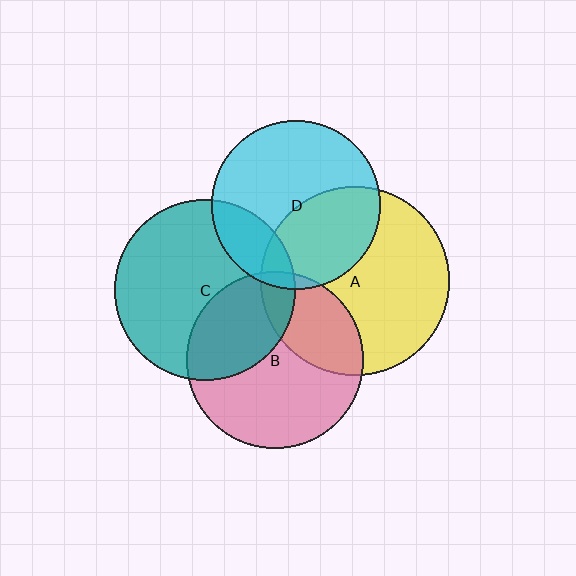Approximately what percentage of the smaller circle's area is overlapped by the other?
Approximately 20%.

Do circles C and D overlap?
Yes.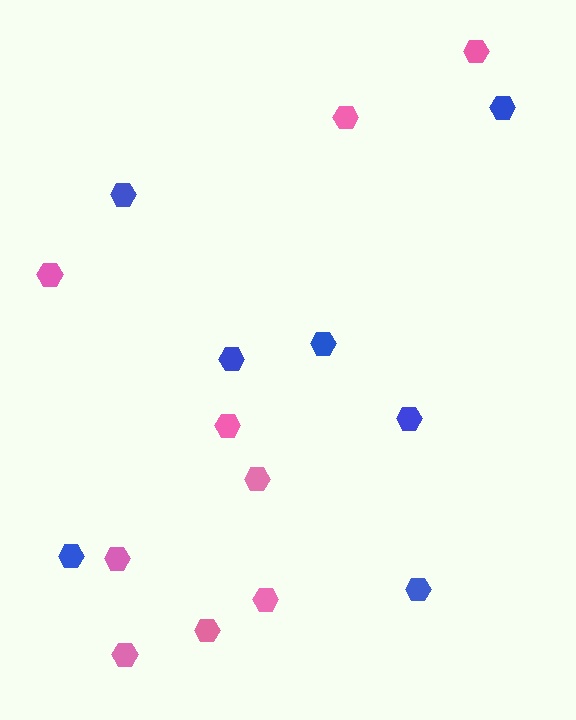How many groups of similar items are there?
There are 2 groups: one group of pink hexagons (9) and one group of blue hexagons (7).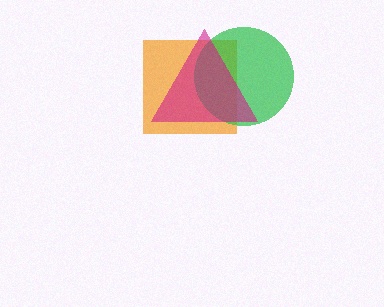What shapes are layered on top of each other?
The layered shapes are: an orange square, a green circle, a magenta triangle.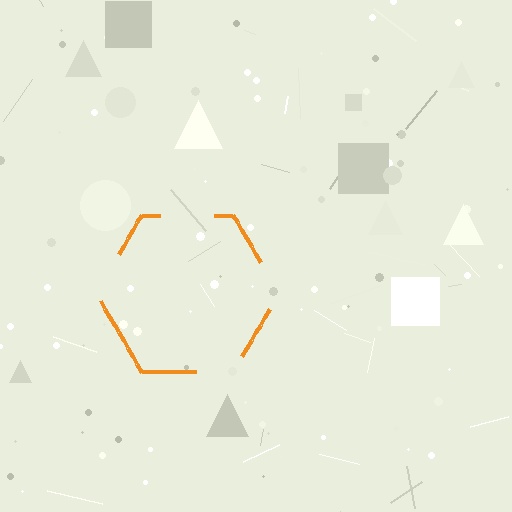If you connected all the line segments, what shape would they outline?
They would outline a hexagon.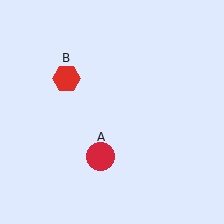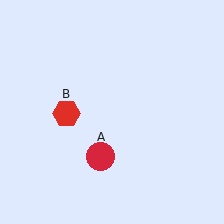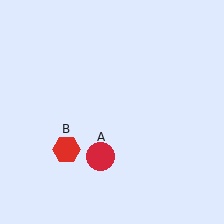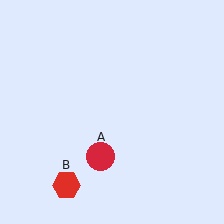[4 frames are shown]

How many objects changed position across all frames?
1 object changed position: red hexagon (object B).